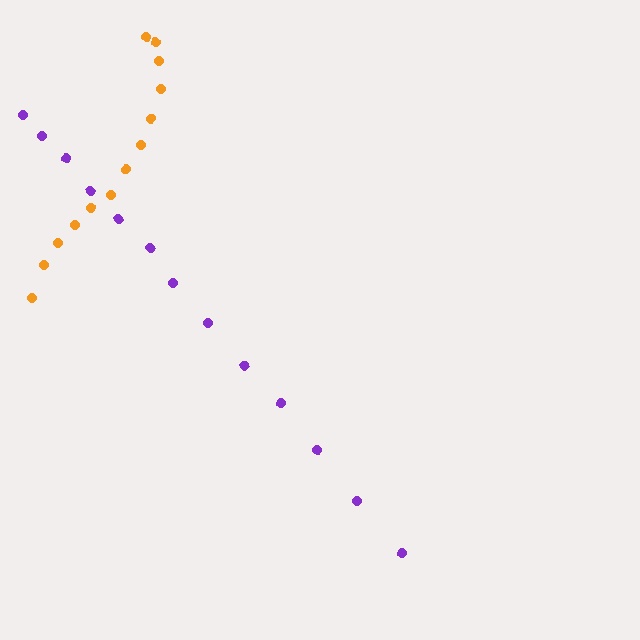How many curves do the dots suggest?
There are 2 distinct paths.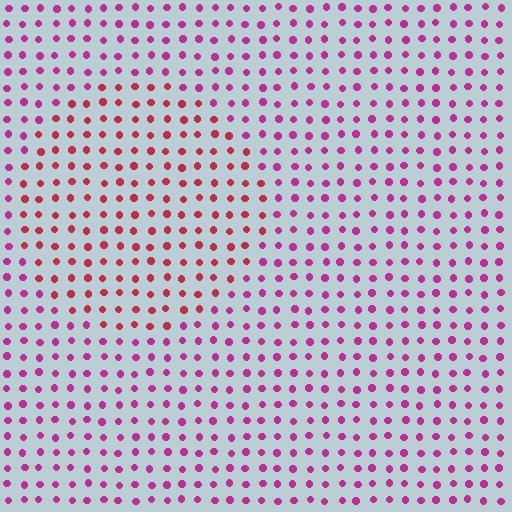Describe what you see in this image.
The image is filled with small magenta elements in a uniform arrangement. A circle-shaped region is visible where the elements are tinted to a slightly different hue, forming a subtle color boundary.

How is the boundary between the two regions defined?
The boundary is defined purely by a slight shift in hue (about 32 degrees). Spacing, size, and orientation are identical on both sides.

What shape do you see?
I see a circle.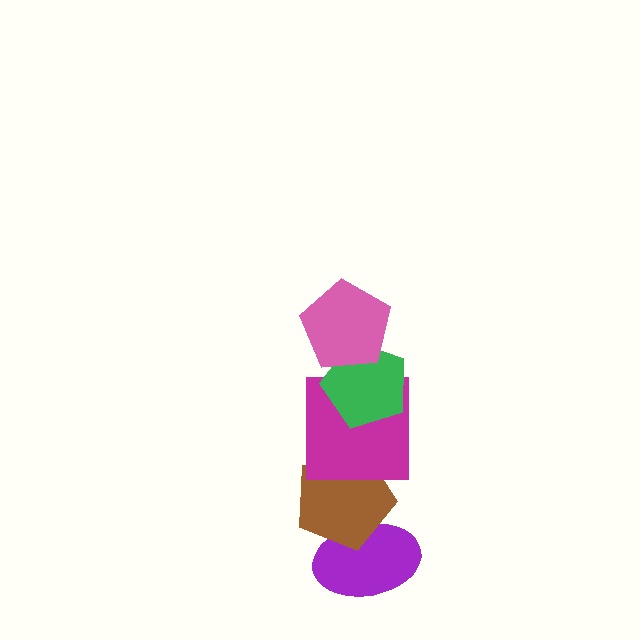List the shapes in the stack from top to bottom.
From top to bottom: the pink pentagon, the green pentagon, the magenta square, the brown pentagon, the purple ellipse.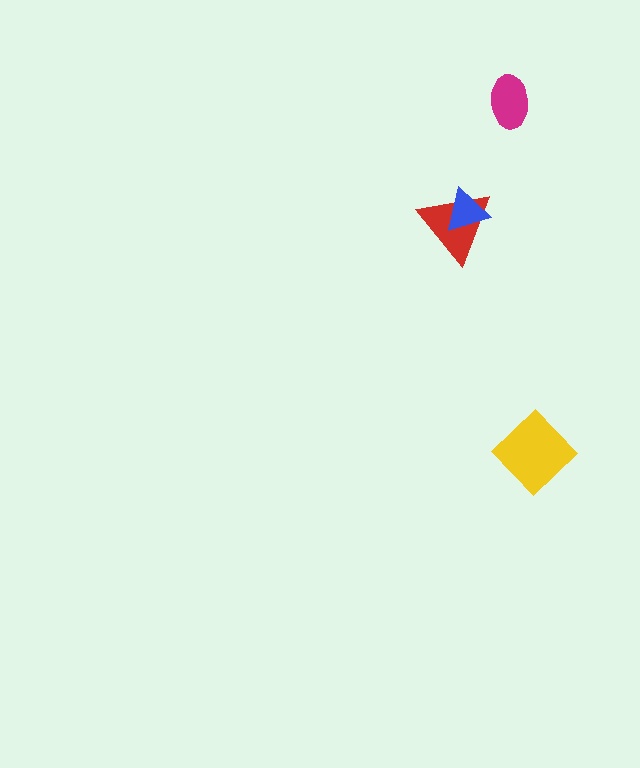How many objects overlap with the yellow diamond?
0 objects overlap with the yellow diamond.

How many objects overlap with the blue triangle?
1 object overlaps with the blue triangle.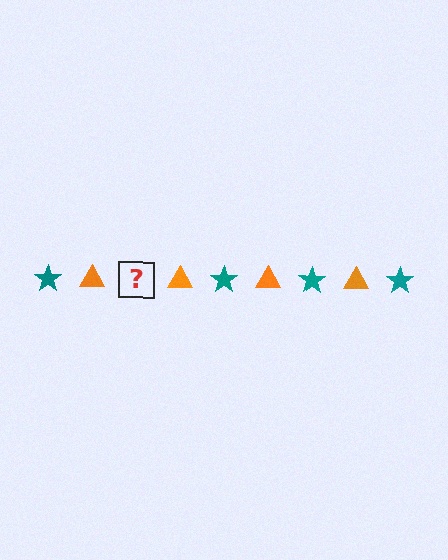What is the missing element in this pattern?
The missing element is a teal star.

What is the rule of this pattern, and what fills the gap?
The rule is that the pattern alternates between teal star and orange triangle. The gap should be filled with a teal star.